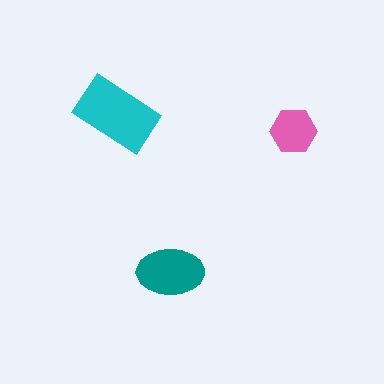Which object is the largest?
The cyan rectangle.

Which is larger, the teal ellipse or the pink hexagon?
The teal ellipse.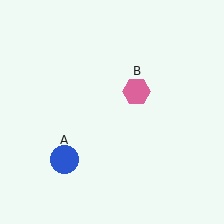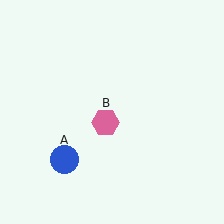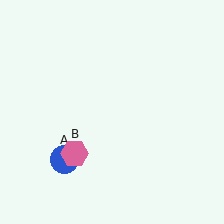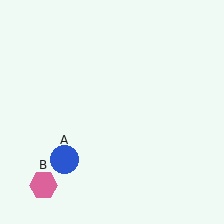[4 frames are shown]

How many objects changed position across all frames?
1 object changed position: pink hexagon (object B).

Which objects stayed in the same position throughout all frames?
Blue circle (object A) remained stationary.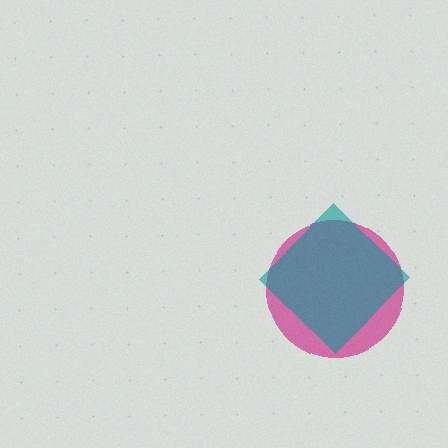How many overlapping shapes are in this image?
There are 2 overlapping shapes in the image.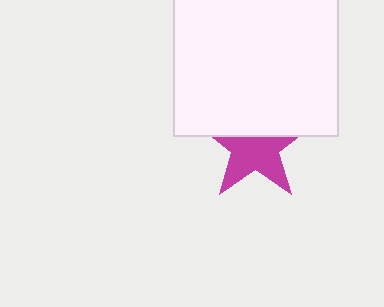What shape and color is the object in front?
The object in front is a white square.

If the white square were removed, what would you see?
You would see the complete magenta star.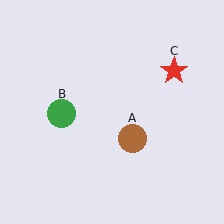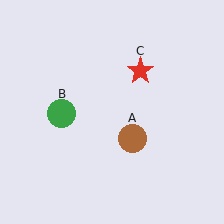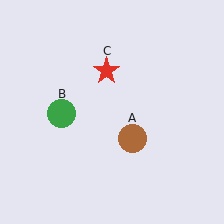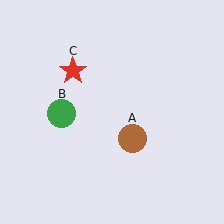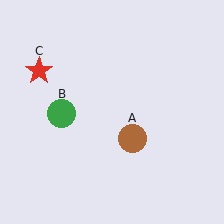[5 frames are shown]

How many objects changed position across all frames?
1 object changed position: red star (object C).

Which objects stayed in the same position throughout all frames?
Brown circle (object A) and green circle (object B) remained stationary.